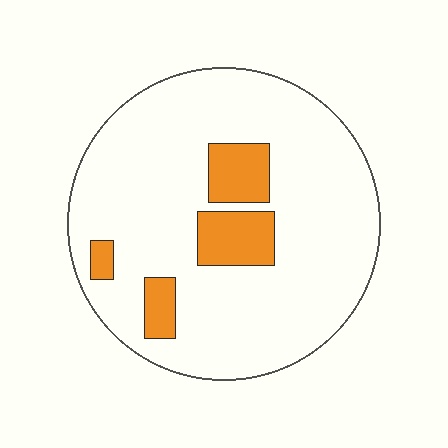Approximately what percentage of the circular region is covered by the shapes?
Approximately 15%.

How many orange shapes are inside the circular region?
4.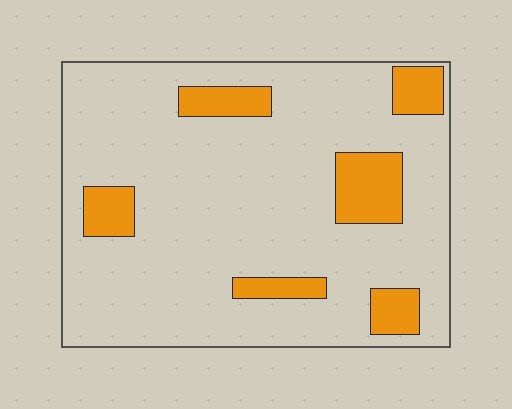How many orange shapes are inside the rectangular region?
6.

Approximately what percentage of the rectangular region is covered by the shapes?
Approximately 15%.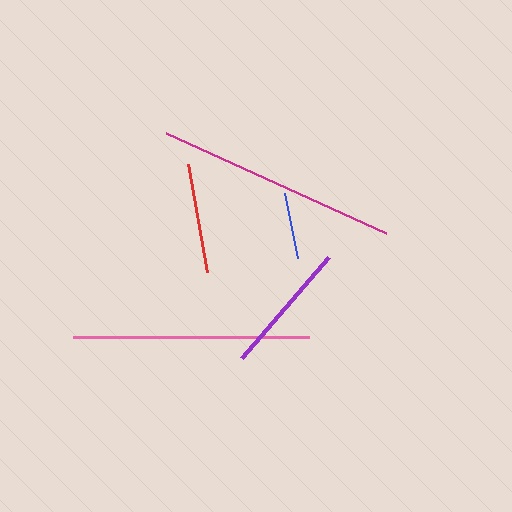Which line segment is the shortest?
The blue line is the shortest at approximately 67 pixels.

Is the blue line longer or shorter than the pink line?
The pink line is longer than the blue line.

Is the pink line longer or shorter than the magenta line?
The magenta line is longer than the pink line.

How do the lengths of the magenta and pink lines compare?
The magenta and pink lines are approximately the same length.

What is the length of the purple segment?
The purple segment is approximately 133 pixels long.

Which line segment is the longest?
The magenta line is the longest at approximately 242 pixels.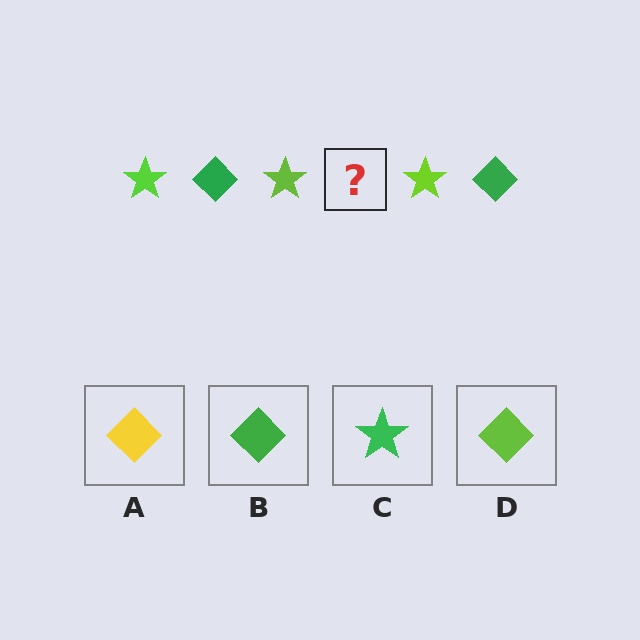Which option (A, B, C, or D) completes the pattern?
B.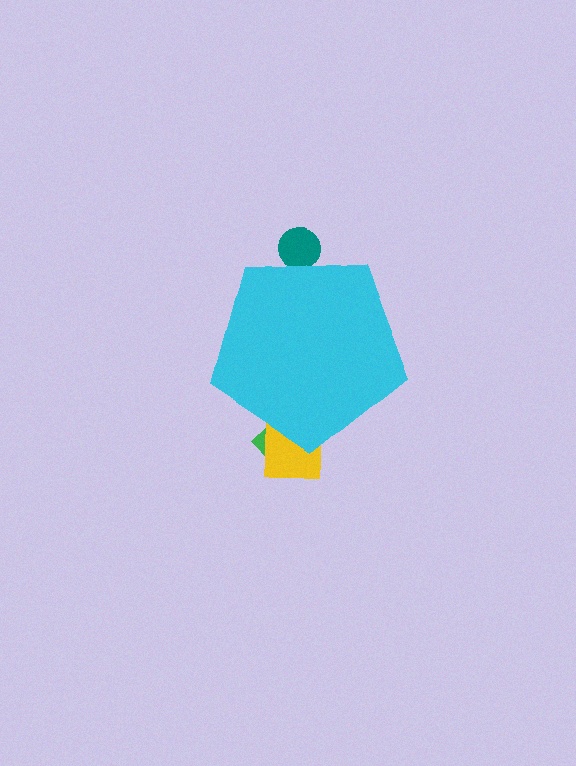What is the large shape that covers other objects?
A cyan pentagon.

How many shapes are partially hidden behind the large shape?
3 shapes are partially hidden.